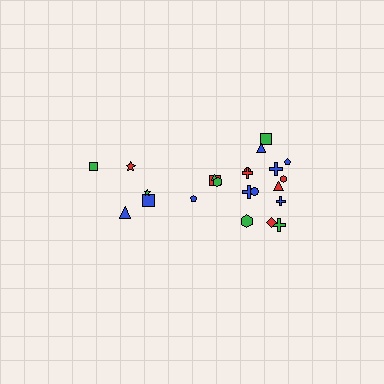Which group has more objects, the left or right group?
The right group.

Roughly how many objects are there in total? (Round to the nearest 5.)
Roughly 25 objects in total.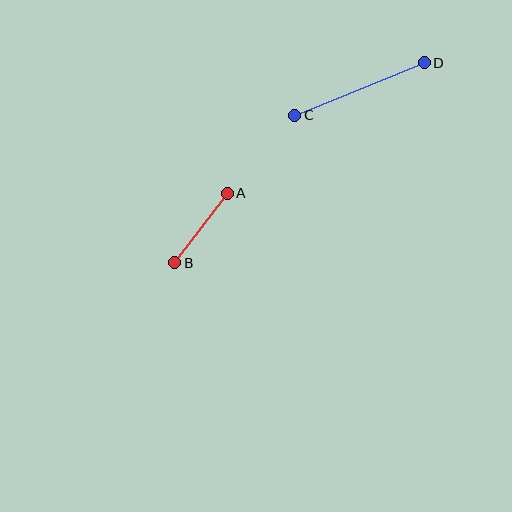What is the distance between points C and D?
The distance is approximately 140 pixels.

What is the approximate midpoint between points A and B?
The midpoint is at approximately (201, 228) pixels.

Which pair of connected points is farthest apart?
Points C and D are farthest apart.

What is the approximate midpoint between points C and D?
The midpoint is at approximately (359, 89) pixels.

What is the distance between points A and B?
The distance is approximately 87 pixels.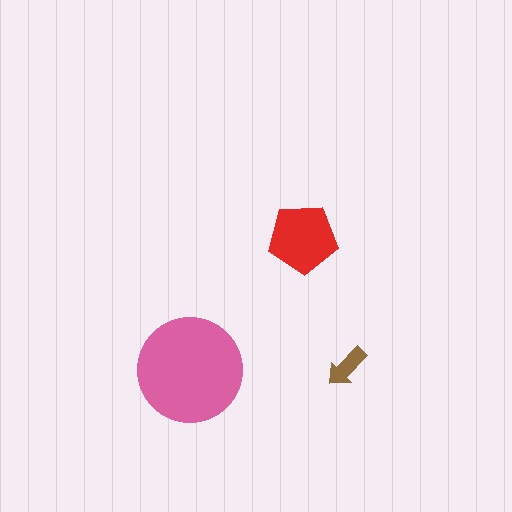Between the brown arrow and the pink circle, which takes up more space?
The pink circle.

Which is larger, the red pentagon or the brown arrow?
The red pentagon.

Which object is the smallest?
The brown arrow.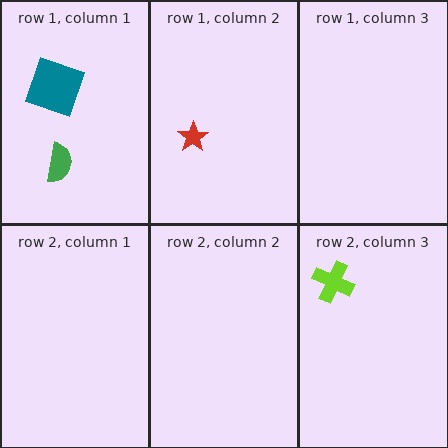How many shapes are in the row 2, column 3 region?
1.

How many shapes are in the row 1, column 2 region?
1.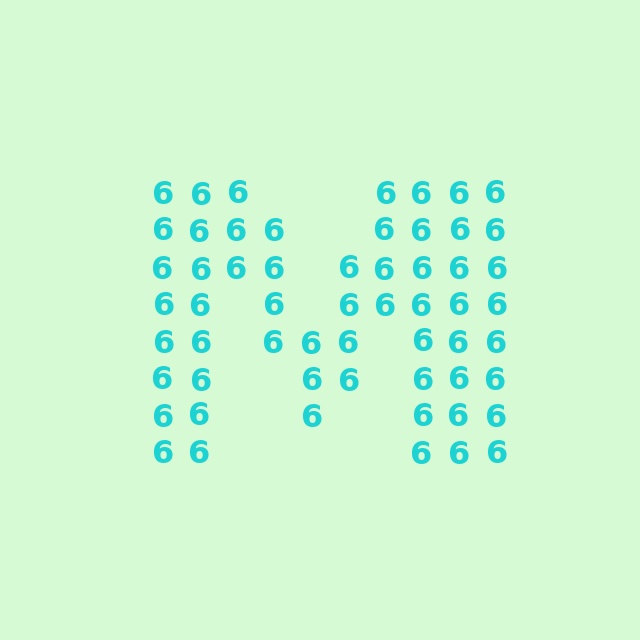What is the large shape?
The large shape is the letter M.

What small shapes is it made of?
It is made of small digit 6's.